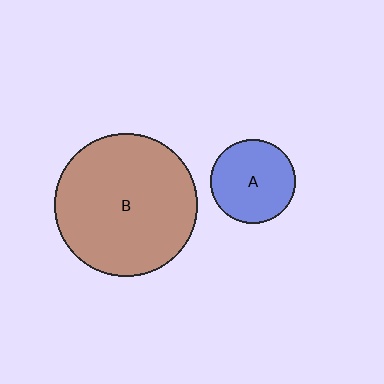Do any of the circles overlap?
No, none of the circles overlap.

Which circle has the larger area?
Circle B (brown).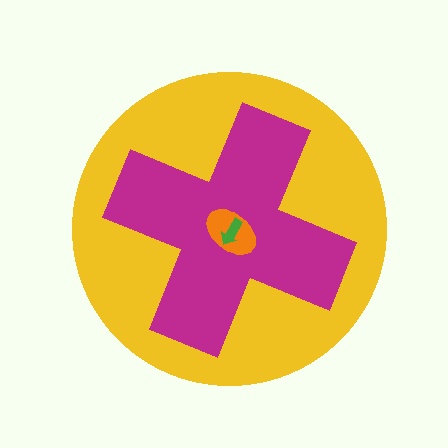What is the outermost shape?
The yellow circle.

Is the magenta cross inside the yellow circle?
Yes.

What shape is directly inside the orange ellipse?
The green arrow.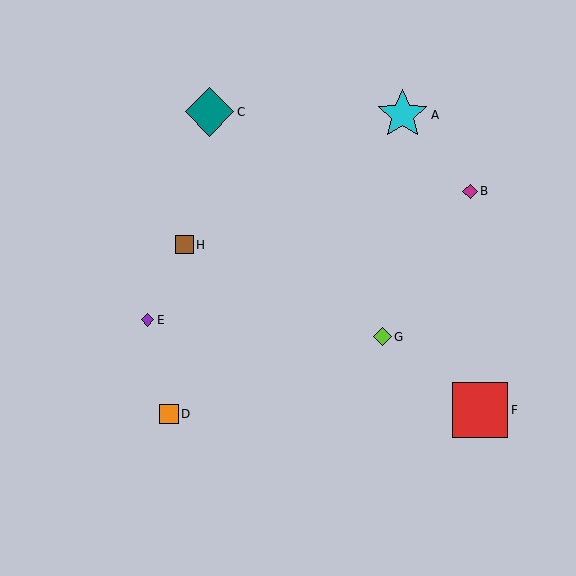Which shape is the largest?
The red square (labeled F) is the largest.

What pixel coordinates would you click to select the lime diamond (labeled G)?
Click at (382, 337) to select the lime diamond G.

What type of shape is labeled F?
Shape F is a red square.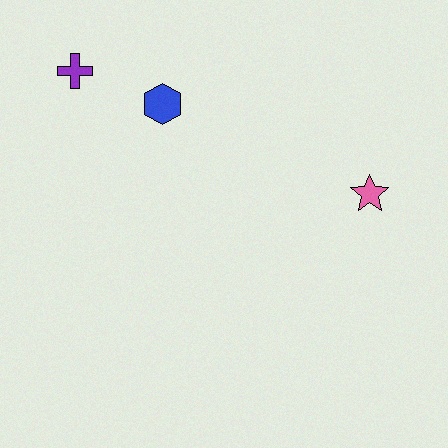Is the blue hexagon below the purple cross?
Yes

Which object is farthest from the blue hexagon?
The pink star is farthest from the blue hexagon.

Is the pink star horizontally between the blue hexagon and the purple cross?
No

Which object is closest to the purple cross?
The blue hexagon is closest to the purple cross.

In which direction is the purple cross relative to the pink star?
The purple cross is to the left of the pink star.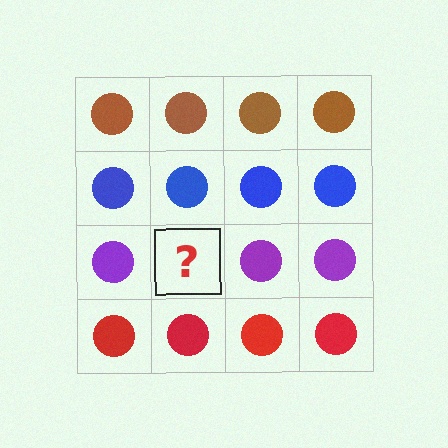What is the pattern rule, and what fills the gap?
The rule is that each row has a consistent color. The gap should be filled with a purple circle.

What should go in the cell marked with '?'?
The missing cell should contain a purple circle.